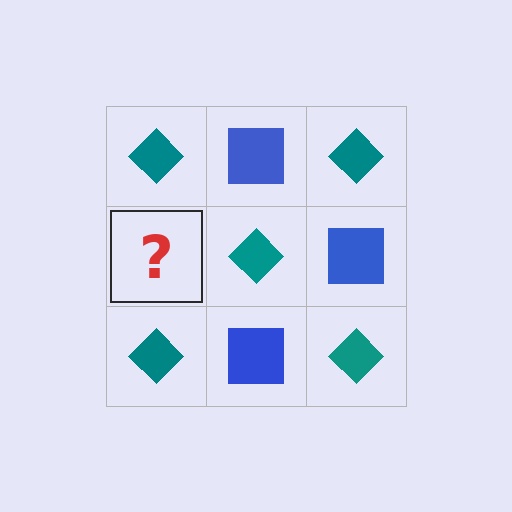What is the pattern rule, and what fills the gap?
The rule is that it alternates teal diamond and blue square in a checkerboard pattern. The gap should be filled with a blue square.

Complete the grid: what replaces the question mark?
The question mark should be replaced with a blue square.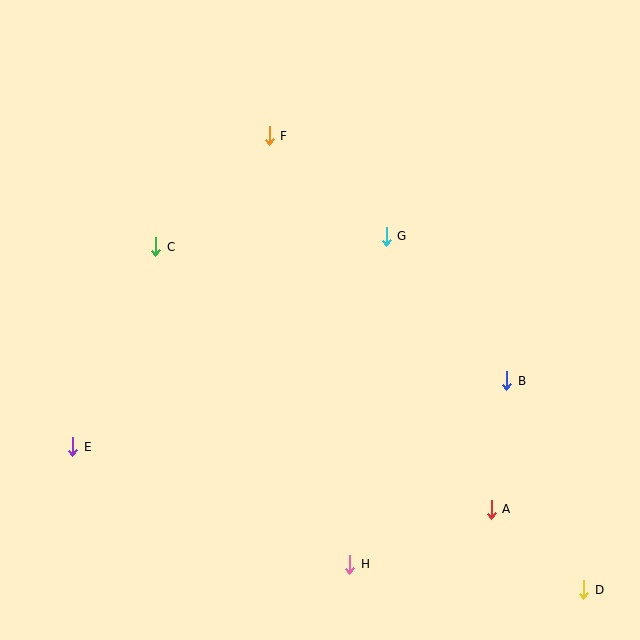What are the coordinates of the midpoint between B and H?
The midpoint between B and H is at (428, 473).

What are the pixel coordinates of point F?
Point F is at (269, 136).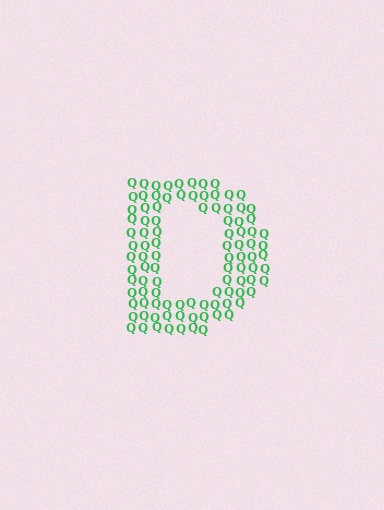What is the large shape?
The large shape is the letter D.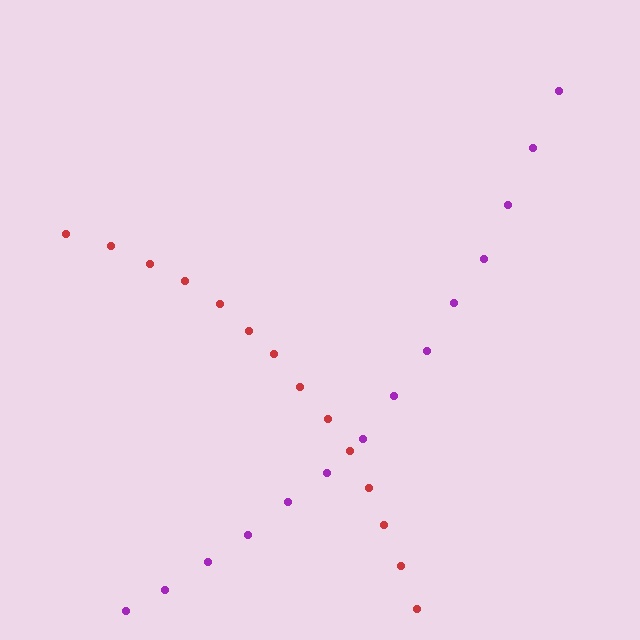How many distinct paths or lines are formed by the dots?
There are 2 distinct paths.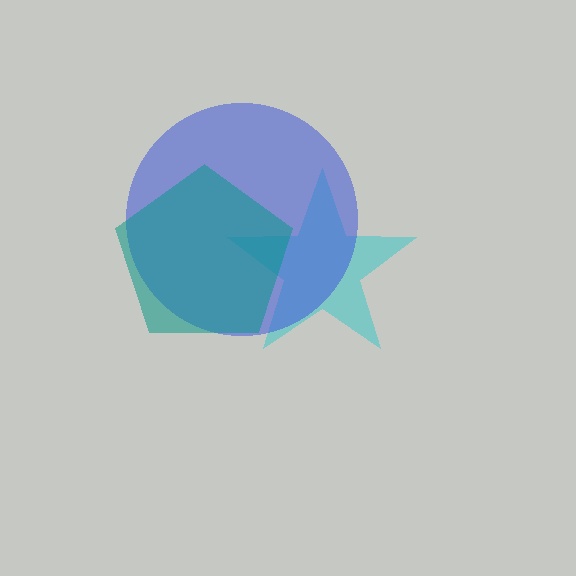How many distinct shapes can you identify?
There are 3 distinct shapes: a cyan star, a blue circle, a teal pentagon.